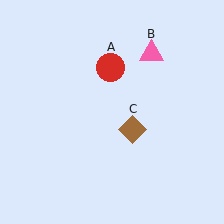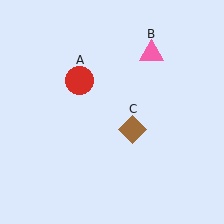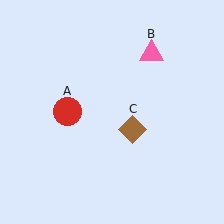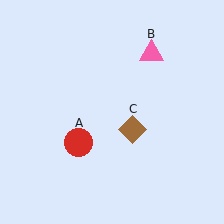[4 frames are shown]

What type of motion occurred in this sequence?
The red circle (object A) rotated counterclockwise around the center of the scene.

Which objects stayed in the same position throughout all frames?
Pink triangle (object B) and brown diamond (object C) remained stationary.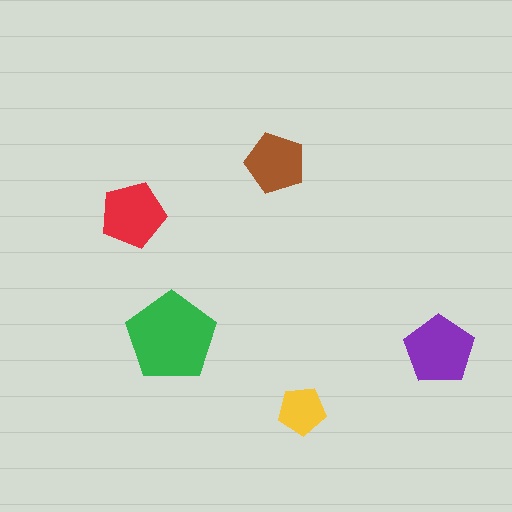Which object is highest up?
The brown pentagon is topmost.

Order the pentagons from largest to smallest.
the green one, the purple one, the red one, the brown one, the yellow one.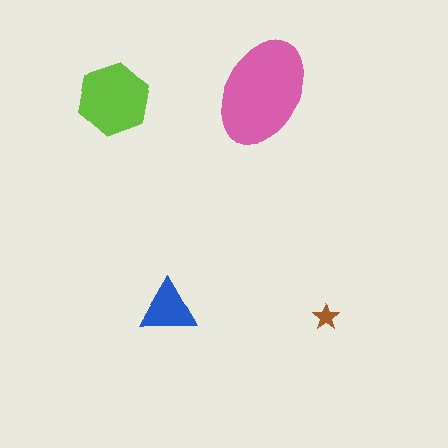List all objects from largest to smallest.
The pink ellipse, the lime hexagon, the blue triangle, the brown star.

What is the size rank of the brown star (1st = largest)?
4th.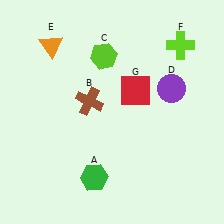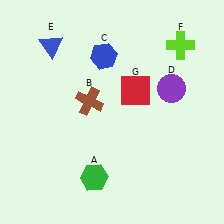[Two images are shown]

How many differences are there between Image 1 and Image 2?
There are 2 differences between the two images.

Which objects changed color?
C changed from lime to blue. E changed from orange to blue.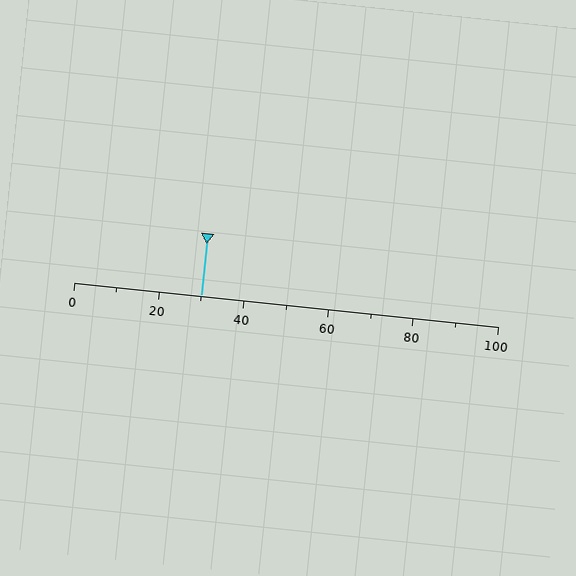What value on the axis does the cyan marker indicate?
The marker indicates approximately 30.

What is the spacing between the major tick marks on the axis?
The major ticks are spaced 20 apart.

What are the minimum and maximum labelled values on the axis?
The axis runs from 0 to 100.